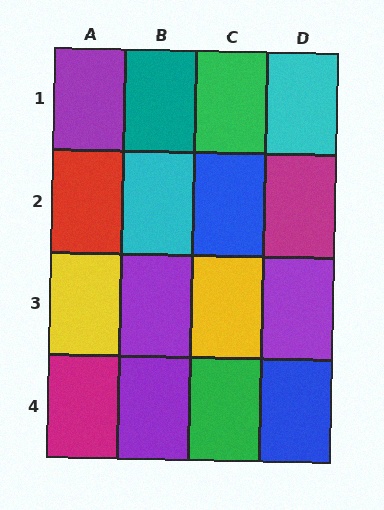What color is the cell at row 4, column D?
Blue.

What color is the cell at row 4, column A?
Magenta.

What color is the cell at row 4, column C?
Green.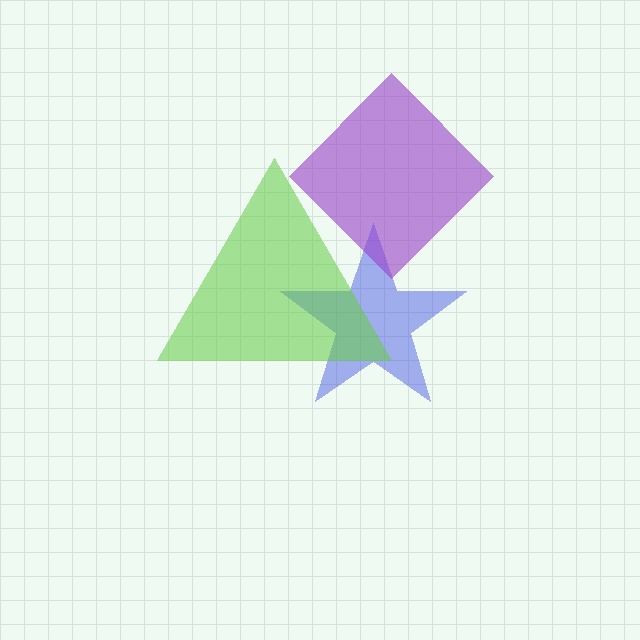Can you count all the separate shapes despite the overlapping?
Yes, there are 3 separate shapes.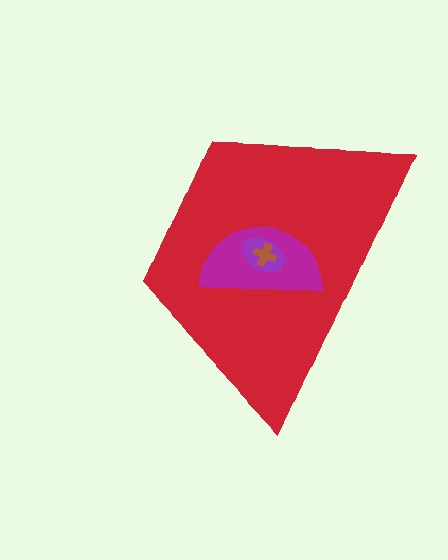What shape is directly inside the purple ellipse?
The brown cross.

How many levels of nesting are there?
4.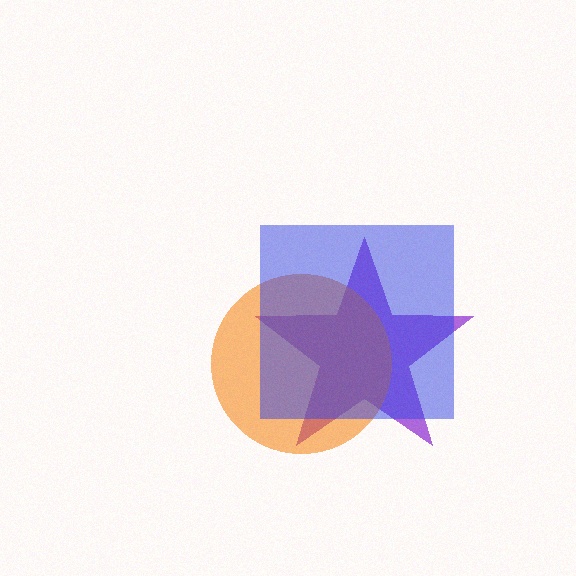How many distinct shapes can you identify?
There are 3 distinct shapes: a purple star, an orange circle, a blue square.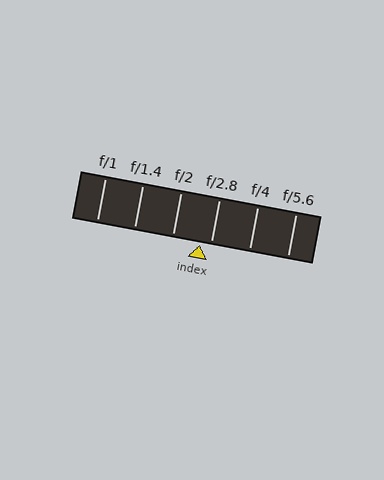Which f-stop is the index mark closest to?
The index mark is closest to f/2.8.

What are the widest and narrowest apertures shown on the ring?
The widest aperture shown is f/1 and the narrowest is f/5.6.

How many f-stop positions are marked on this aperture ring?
There are 6 f-stop positions marked.